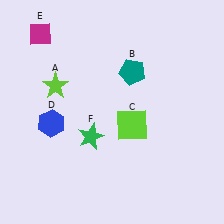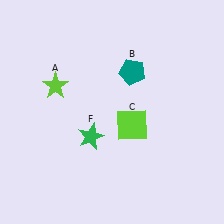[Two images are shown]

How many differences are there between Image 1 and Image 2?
There are 2 differences between the two images.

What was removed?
The magenta diamond (E), the blue hexagon (D) were removed in Image 2.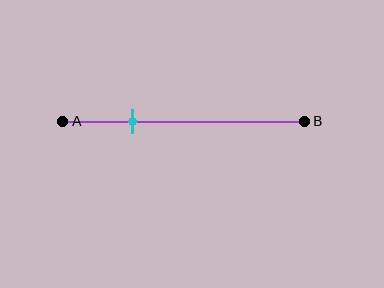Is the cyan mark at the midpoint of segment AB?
No, the mark is at about 30% from A, not at the 50% midpoint.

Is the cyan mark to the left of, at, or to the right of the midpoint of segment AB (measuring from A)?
The cyan mark is to the left of the midpoint of segment AB.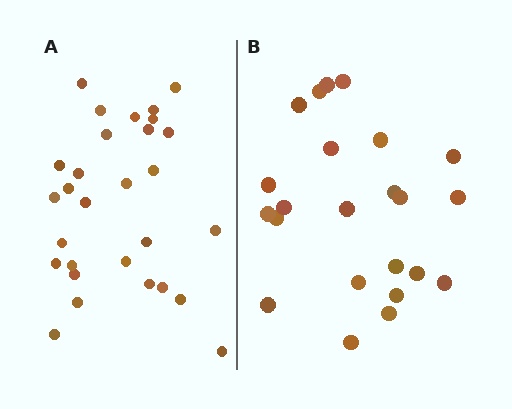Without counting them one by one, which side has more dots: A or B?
Region A (the left region) has more dots.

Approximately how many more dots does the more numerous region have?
Region A has about 6 more dots than region B.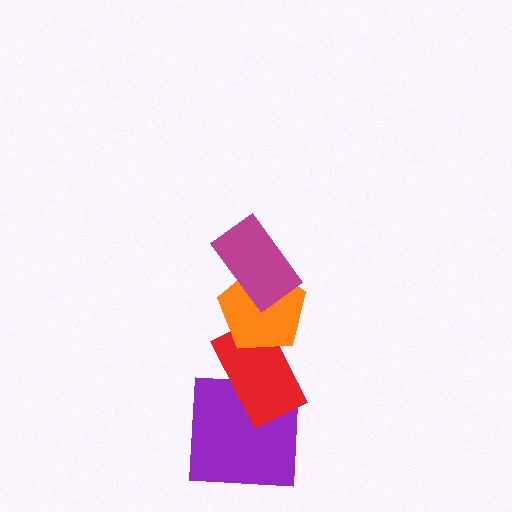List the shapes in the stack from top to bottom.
From top to bottom: the magenta rectangle, the orange pentagon, the red rectangle, the purple square.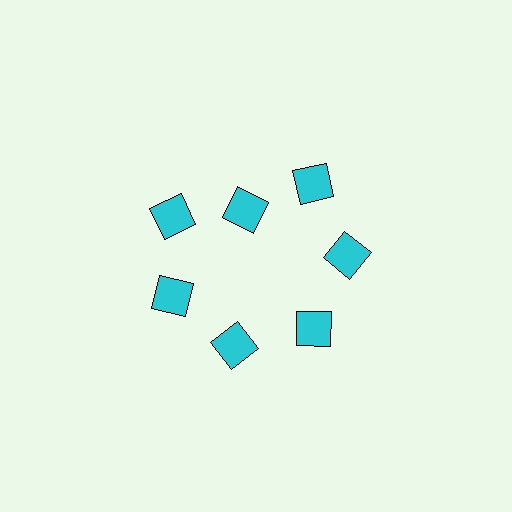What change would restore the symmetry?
The symmetry would be restored by moving it outward, back onto the ring so that all 7 diamonds sit at equal angles and equal distance from the center.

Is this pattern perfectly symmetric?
No. The 7 cyan diamonds are arranged in a ring, but one element near the 12 o'clock position is pulled inward toward the center, breaking the 7-fold rotational symmetry.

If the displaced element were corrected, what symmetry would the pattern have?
It would have 7-fold rotational symmetry — the pattern would map onto itself every 51 degrees.